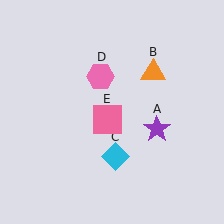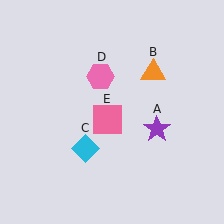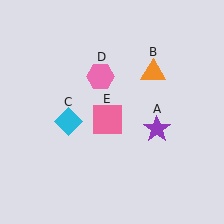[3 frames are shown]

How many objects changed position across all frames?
1 object changed position: cyan diamond (object C).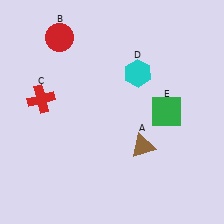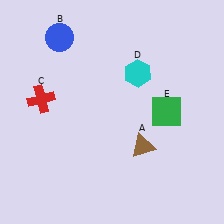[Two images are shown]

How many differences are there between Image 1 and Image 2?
There is 1 difference between the two images.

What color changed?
The circle (B) changed from red in Image 1 to blue in Image 2.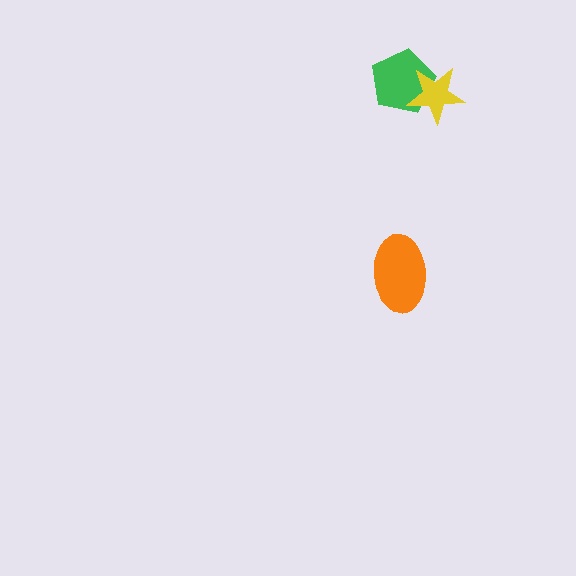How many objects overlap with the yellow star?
1 object overlaps with the yellow star.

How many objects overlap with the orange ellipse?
0 objects overlap with the orange ellipse.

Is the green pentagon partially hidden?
Yes, it is partially covered by another shape.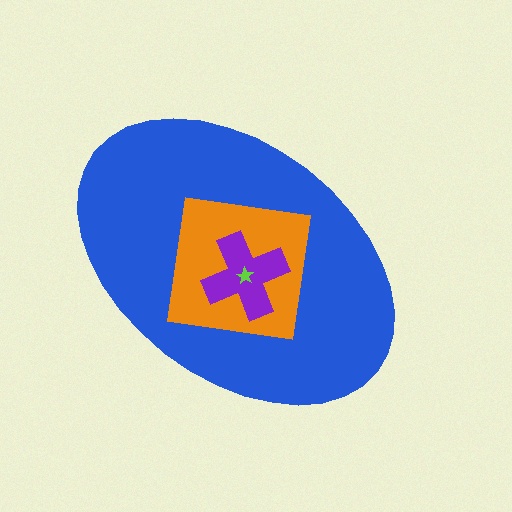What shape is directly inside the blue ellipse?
The orange square.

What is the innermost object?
The lime star.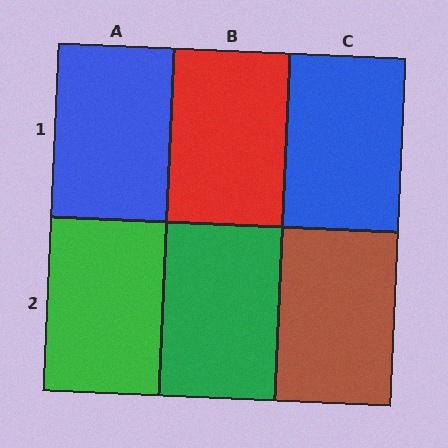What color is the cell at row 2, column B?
Green.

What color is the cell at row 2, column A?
Green.